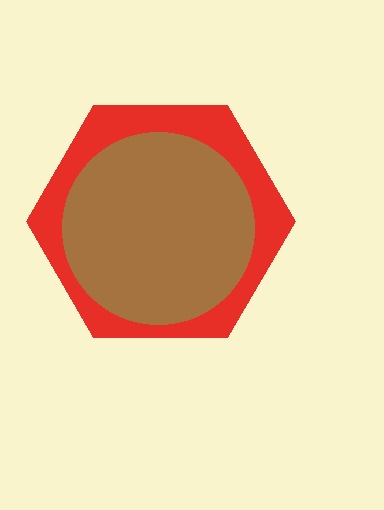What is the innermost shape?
The brown circle.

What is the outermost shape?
The red hexagon.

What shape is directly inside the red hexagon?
The brown circle.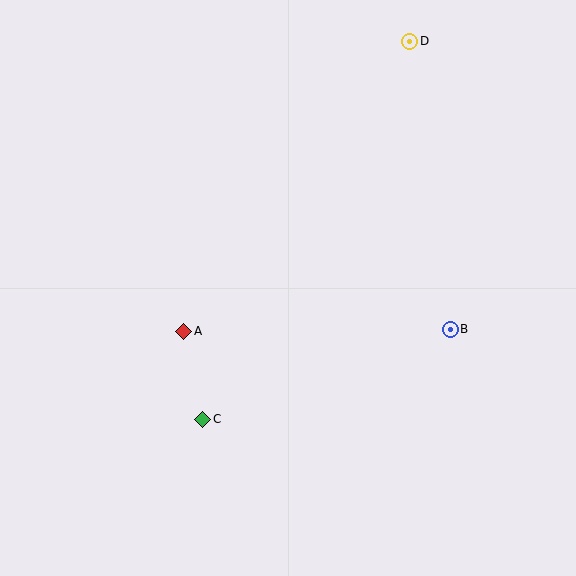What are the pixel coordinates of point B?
Point B is at (450, 329).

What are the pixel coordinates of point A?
Point A is at (184, 331).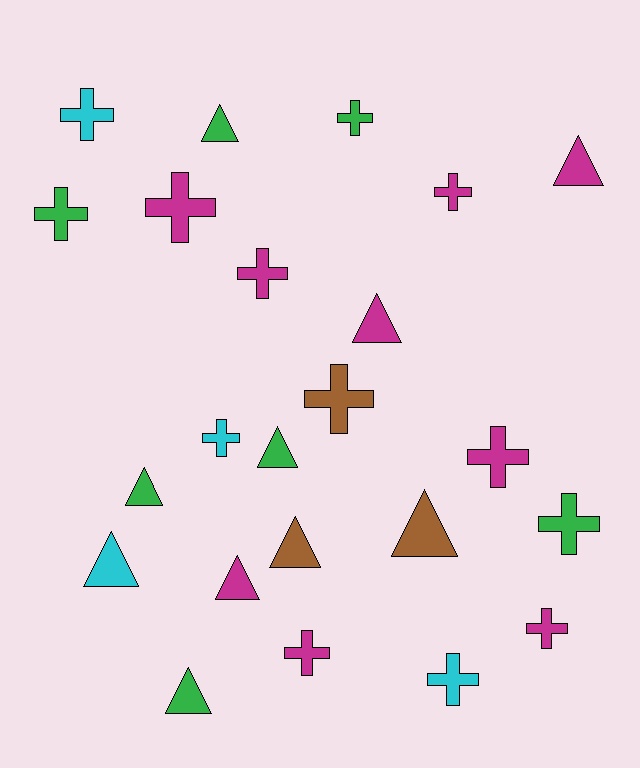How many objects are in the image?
There are 23 objects.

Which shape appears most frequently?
Cross, with 13 objects.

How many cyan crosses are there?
There are 3 cyan crosses.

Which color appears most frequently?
Magenta, with 9 objects.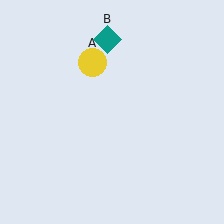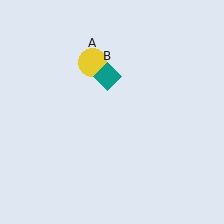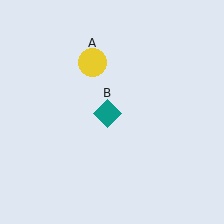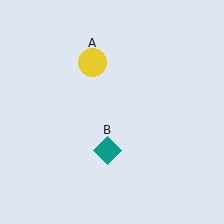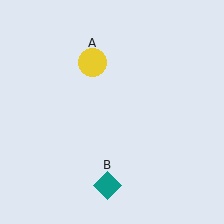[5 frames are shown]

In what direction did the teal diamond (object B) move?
The teal diamond (object B) moved down.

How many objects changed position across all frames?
1 object changed position: teal diamond (object B).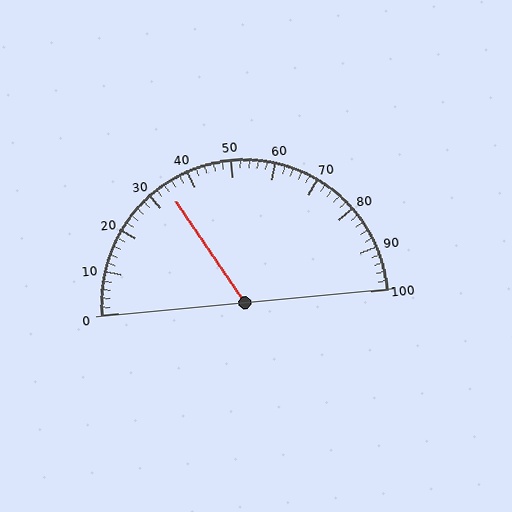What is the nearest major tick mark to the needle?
The nearest major tick mark is 30.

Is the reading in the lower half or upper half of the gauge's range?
The reading is in the lower half of the range (0 to 100).